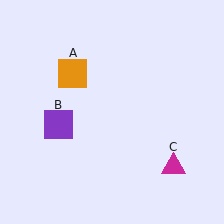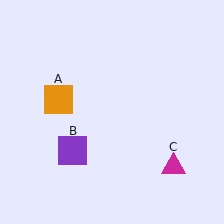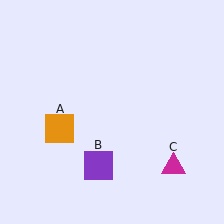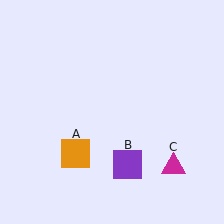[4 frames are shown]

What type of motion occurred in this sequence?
The orange square (object A), purple square (object B) rotated counterclockwise around the center of the scene.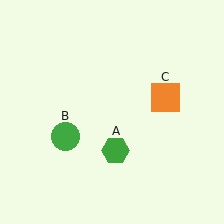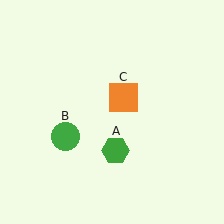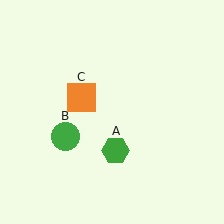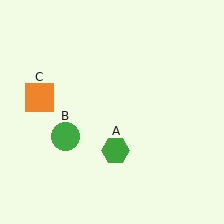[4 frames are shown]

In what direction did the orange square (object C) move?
The orange square (object C) moved left.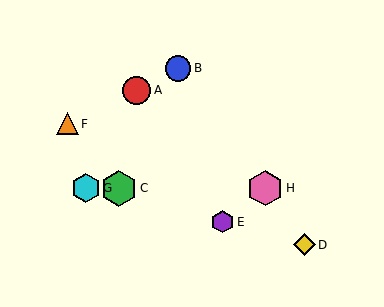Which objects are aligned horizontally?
Objects C, G, H are aligned horizontally.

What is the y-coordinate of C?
Object C is at y≈188.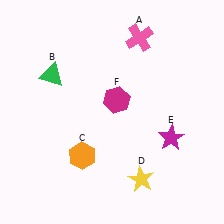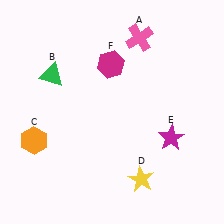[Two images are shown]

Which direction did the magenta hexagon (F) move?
The magenta hexagon (F) moved up.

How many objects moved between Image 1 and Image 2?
2 objects moved between the two images.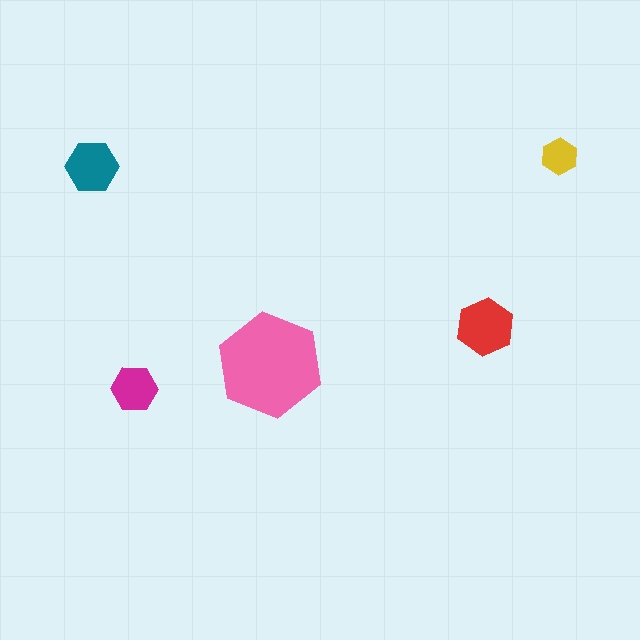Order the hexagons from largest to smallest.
the pink one, the red one, the teal one, the magenta one, the yellow one.